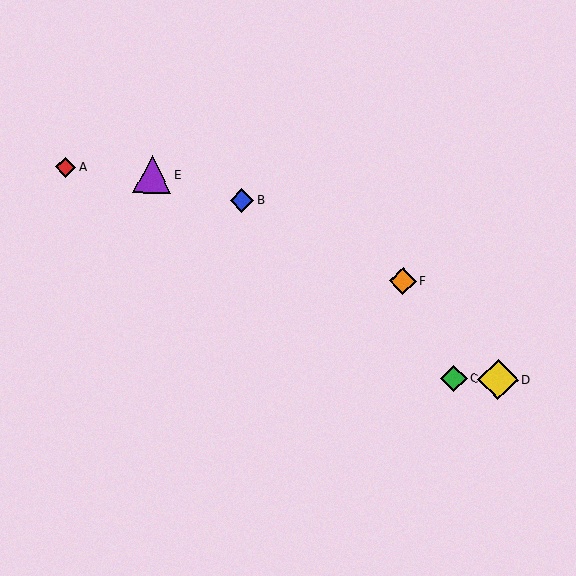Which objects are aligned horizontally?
Objects C, D are aligned horizontally.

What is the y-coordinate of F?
Object F is at y≈281.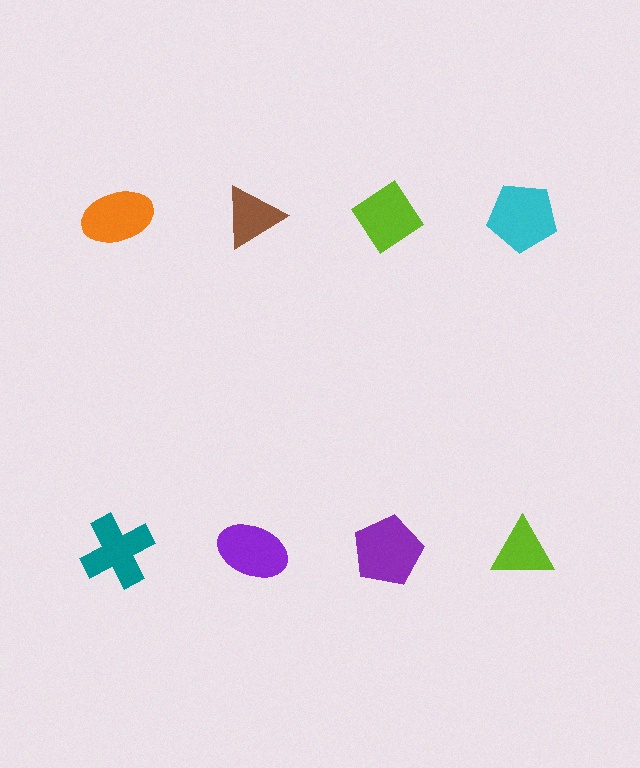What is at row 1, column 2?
A brown triangle.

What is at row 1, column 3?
A lime diamond.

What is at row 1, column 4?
A cyan pentagon.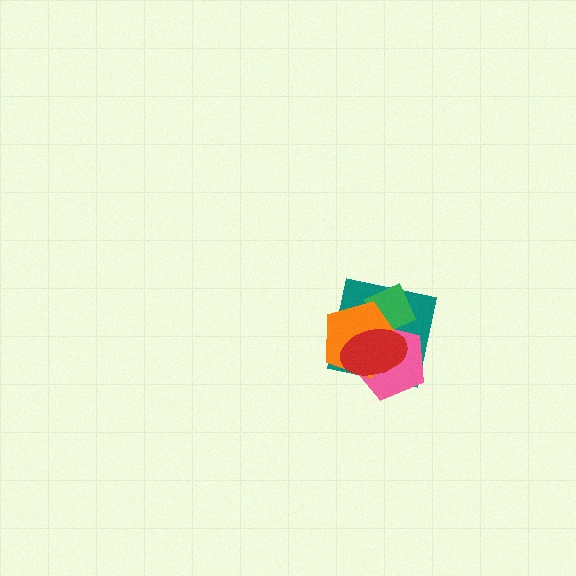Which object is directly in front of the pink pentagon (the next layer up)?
The orange pentagon is directly in front of the pink pentagon.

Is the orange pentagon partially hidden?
Yes, it is partially covered by another shape.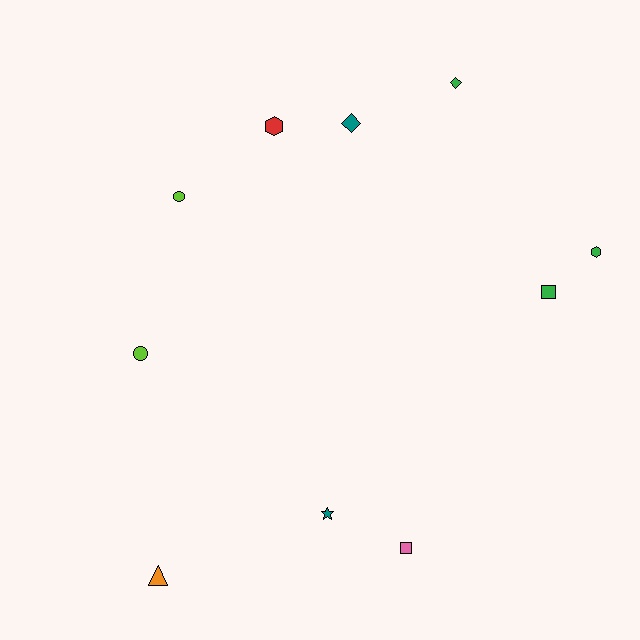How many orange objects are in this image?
There is 1 orange object.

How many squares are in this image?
There are 2 squares.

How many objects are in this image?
There are 10 objects.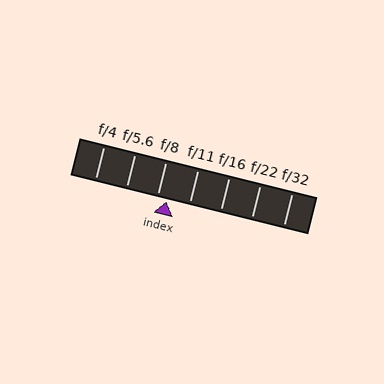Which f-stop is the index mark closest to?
The index mark is closest to f/8.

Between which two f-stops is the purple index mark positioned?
The index mark is between f/8 and f/11.